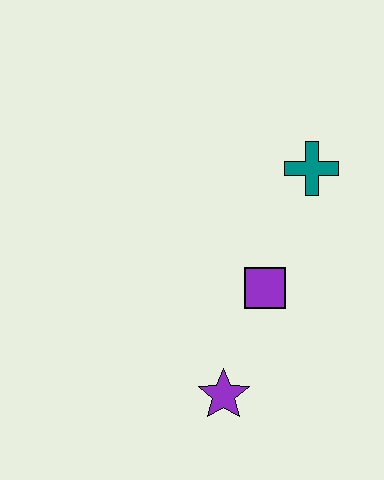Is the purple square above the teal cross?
No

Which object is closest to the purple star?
The purple square is closest to the purple star.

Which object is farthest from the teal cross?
The purple star is farthest from the teal cross.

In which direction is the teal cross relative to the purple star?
The teal cross is above the purple star.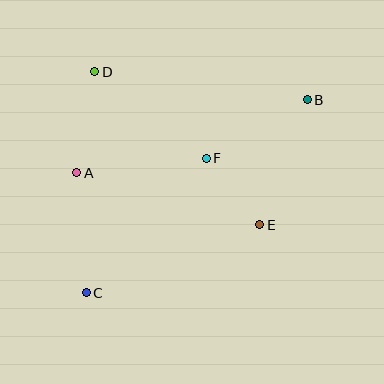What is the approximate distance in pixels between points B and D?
The distance between B and D is approximately 214 pixels.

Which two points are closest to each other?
Points E and F are closest to each other.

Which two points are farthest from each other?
Points B and C are farthest from each other.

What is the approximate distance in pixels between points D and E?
The distance between D and E is approximately 225 pixels.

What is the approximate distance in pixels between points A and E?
The distance between A and E is approximately 190 pixels.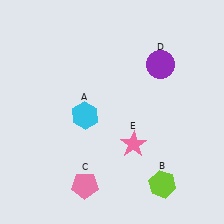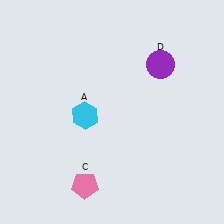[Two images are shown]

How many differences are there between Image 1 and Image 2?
There are 2 differences between the two images.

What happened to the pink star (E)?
The pink star (E) was removed in Image 2. It was in the bottom-right area of Image 1.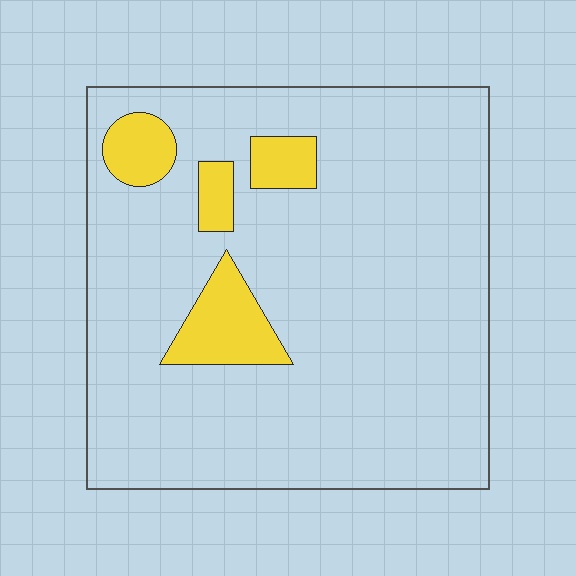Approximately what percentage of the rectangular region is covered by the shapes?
Approximately 10%.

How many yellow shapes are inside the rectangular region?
4.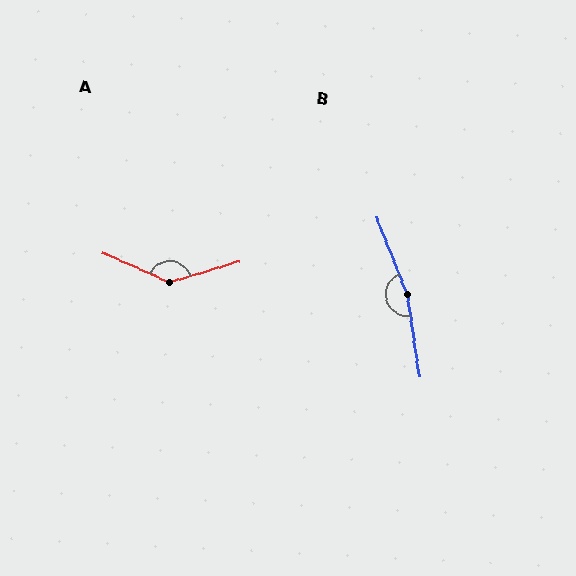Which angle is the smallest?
A, at approximately 140 degrees.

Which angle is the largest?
B, at approximately 167 degrees.